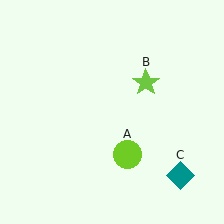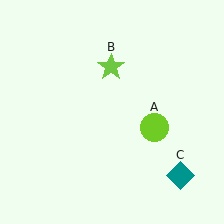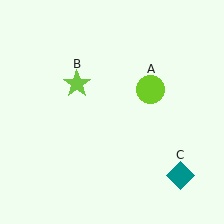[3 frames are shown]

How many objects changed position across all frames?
2 objects changed position: lime circle (object A), lime star (object B).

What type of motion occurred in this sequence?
The lime circle (object A), lime star (object B) rotated counterclockwise around the center of the scene.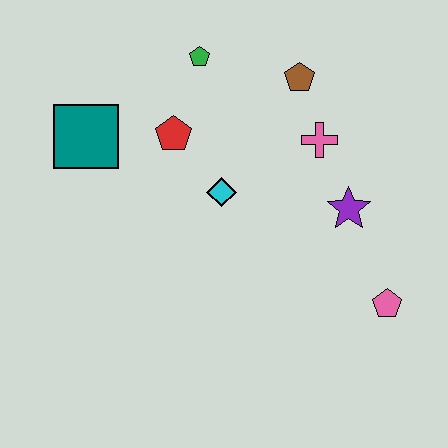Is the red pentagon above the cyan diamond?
Yes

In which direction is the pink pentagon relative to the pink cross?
The pink pentagon is below the pink cross.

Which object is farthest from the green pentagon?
The pink pentagon is farthest from the green pentagon.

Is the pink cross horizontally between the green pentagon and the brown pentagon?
No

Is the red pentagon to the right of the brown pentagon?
No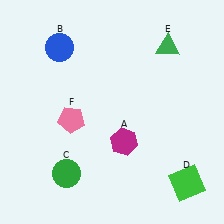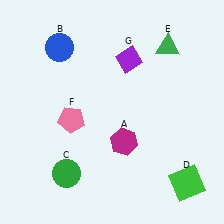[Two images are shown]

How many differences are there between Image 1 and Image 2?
There is 1 difference between the two images.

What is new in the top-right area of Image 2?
A purple diamond (G) was added in the top-right area of Image 2.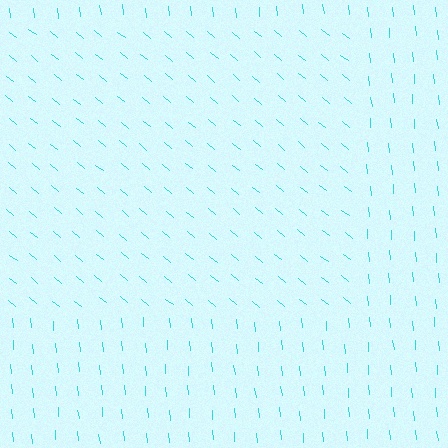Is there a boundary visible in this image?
Yes, there is a texture boundary formed by a change in line orientation.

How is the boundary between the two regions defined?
The boundary is defined purely by a change in line orientation (approximately 45 degrees difference). All lines are the same color and thickness.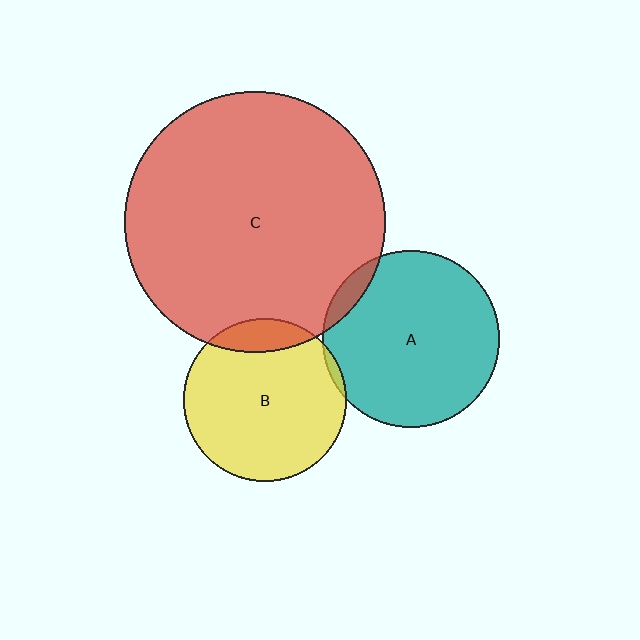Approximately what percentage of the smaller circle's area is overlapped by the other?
Approximately 5%.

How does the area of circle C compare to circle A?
Approximately 2.2 times.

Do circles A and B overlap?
Yes.